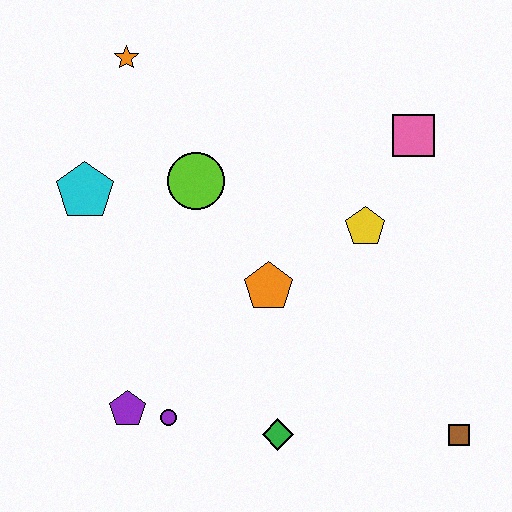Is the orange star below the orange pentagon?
No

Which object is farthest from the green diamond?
The orange star is farthest from the green diamond.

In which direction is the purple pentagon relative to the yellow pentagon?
The purple pentagon is to the left of the yellow pentagon.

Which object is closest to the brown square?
The green diamond is closest to the brown square.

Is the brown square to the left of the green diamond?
No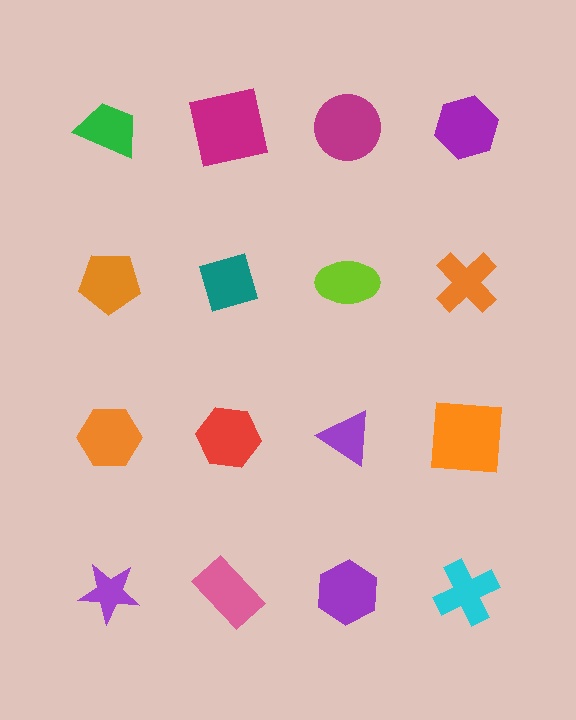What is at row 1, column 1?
A green trapezoid.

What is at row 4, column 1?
A purple star.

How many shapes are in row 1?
4 shapes.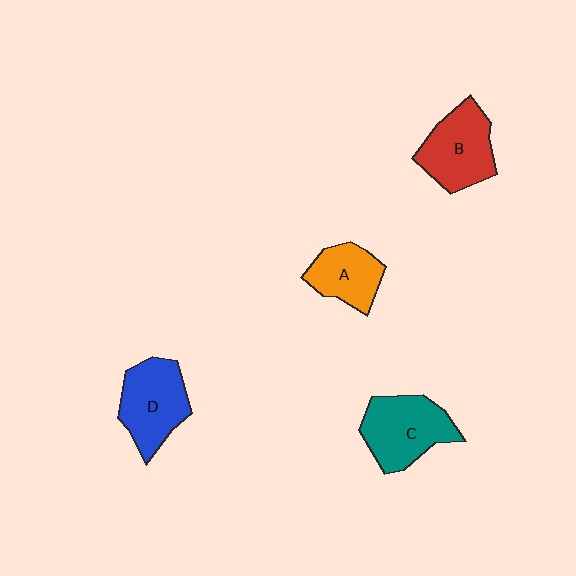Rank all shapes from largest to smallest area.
From largest to smallest: C (teal), D (blue), B (red), A (orange).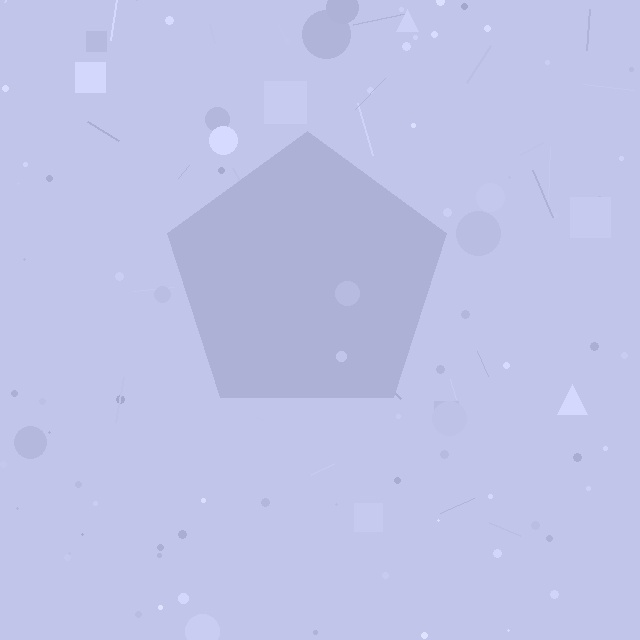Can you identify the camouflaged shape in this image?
The camouflaged shape is a pentagon.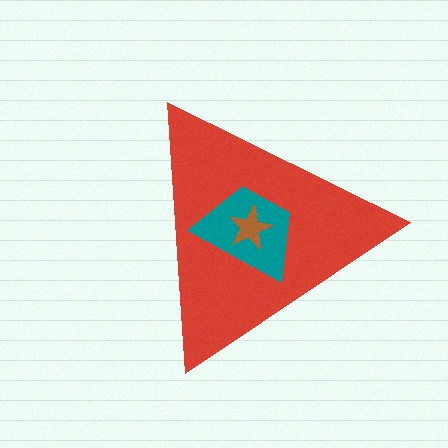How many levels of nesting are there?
3.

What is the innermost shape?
The brown star.